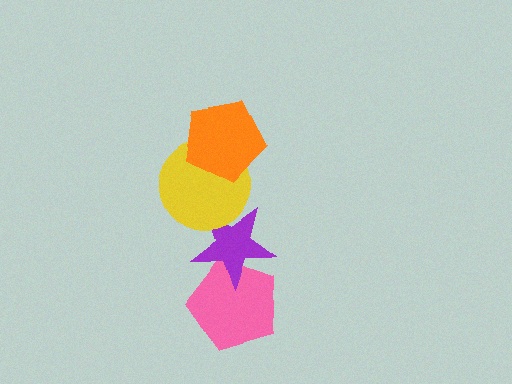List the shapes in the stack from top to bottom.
From top to bottom: the orange pentagon, the yellow circle, the purple star, the pink pentagon.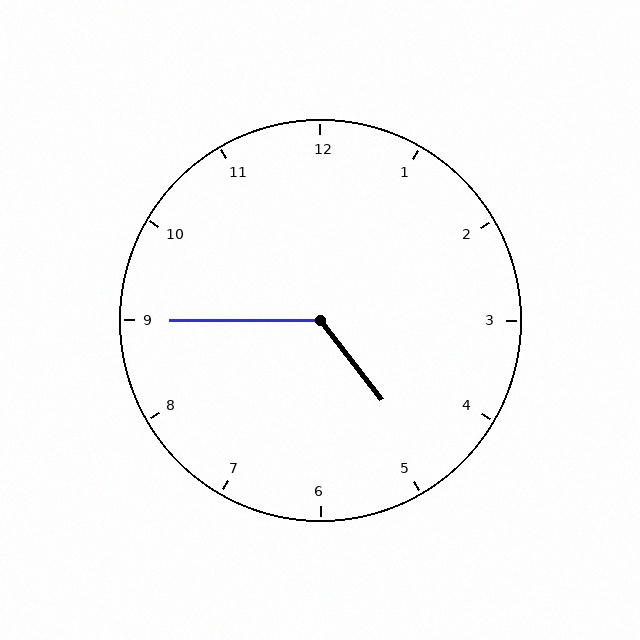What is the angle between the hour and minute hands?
Approximately 128 degrees.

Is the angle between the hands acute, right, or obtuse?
It is obtuse.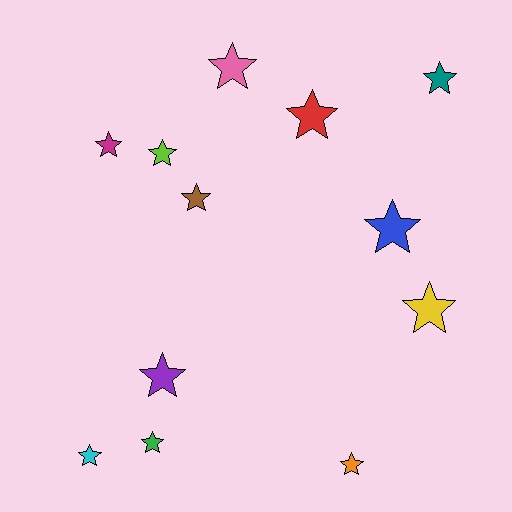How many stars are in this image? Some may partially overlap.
There are 12 stars.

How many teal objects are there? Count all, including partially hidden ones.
There is 1 teal object.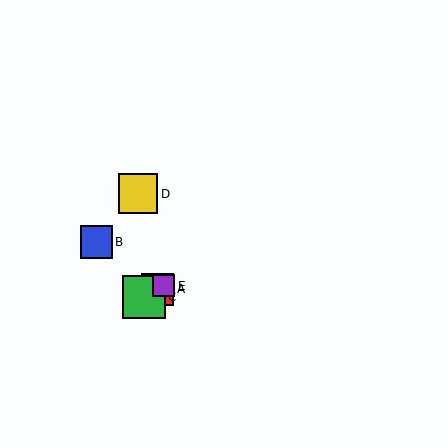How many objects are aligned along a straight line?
3 objects (A, C, E) are aligned along a straight line.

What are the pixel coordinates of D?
Object D is at (138, 194).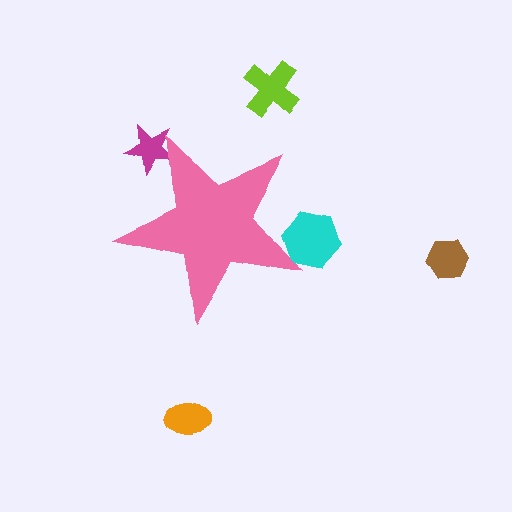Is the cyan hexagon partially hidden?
Yes, the cyan hexagon is partially hidden behind the pink star.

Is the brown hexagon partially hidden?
No, the brown hexagon is fully visible.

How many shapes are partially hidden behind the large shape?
2 shapes are partially hidden.